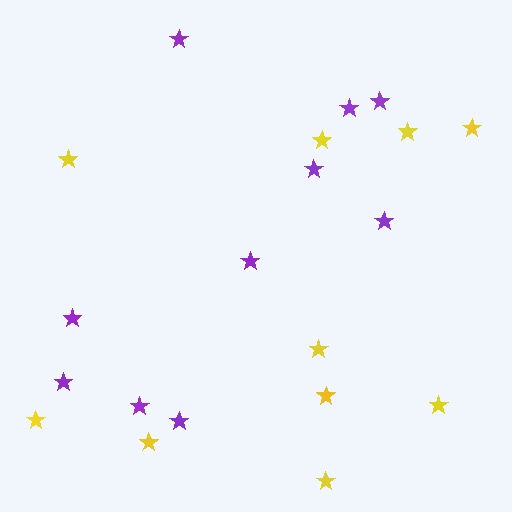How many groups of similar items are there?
There are 2 groups: one group of yellow stars (10) and one group of purple stars (10).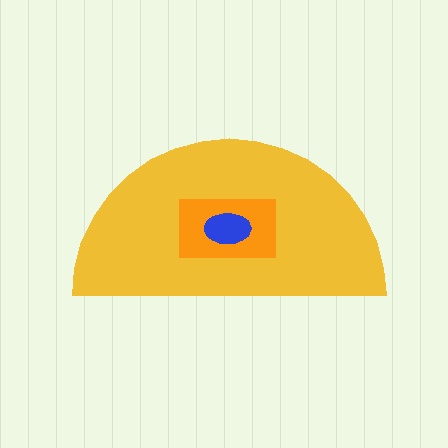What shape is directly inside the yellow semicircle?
The orange rectangle.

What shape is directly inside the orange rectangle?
The blue ellipse.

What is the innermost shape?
The blue ellipse.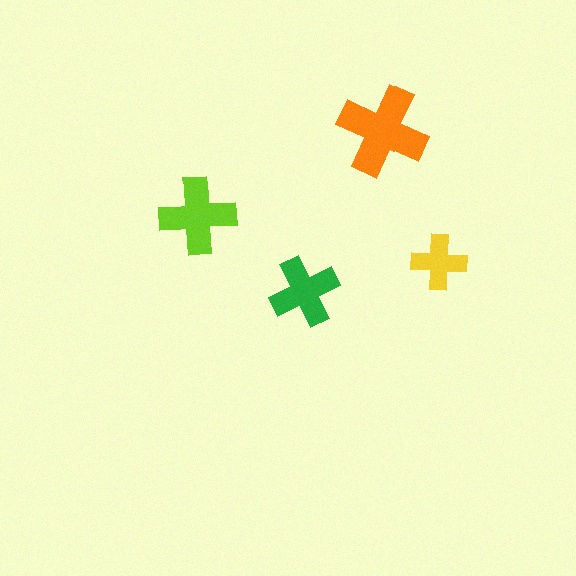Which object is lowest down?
The green cross is bottommost.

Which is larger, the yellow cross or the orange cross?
The orange one.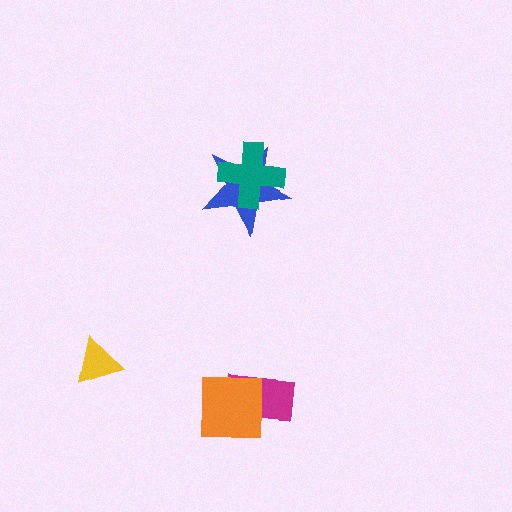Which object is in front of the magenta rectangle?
The orange square is in front of the magenta rectangle.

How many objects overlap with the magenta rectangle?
1 object overlaps with the magenta rectangle.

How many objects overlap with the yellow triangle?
0 objects overlap with the yellow triangle.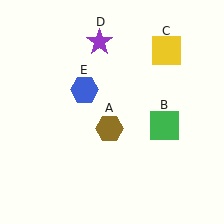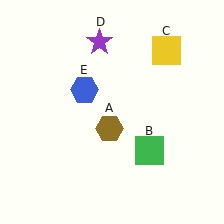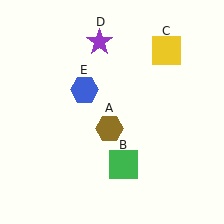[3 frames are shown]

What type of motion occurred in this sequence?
The green square (object B) rotated clockwise around the center of the scene.